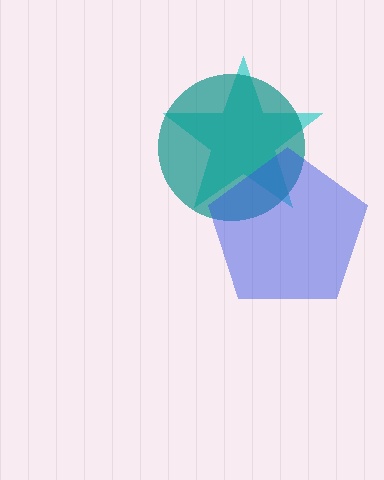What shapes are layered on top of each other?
The layered shapes are: a cyan star, a teal circle, a blue pentagon.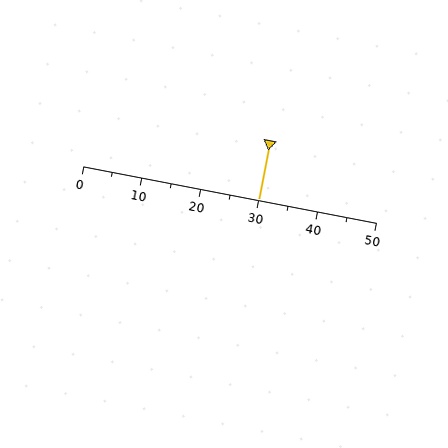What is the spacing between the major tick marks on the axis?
The major ticks are spaced 10 apart.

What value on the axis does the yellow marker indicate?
The marker indicates approximately 30.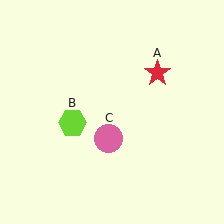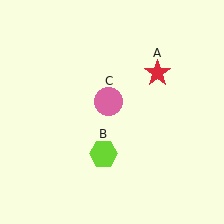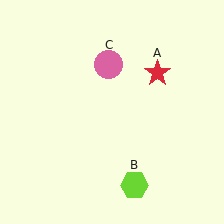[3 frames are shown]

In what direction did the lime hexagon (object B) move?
The lime hexagon (object B) moved down and to the right.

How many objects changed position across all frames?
2 objects changed position: lime hexagon (object B), pink circle (object C).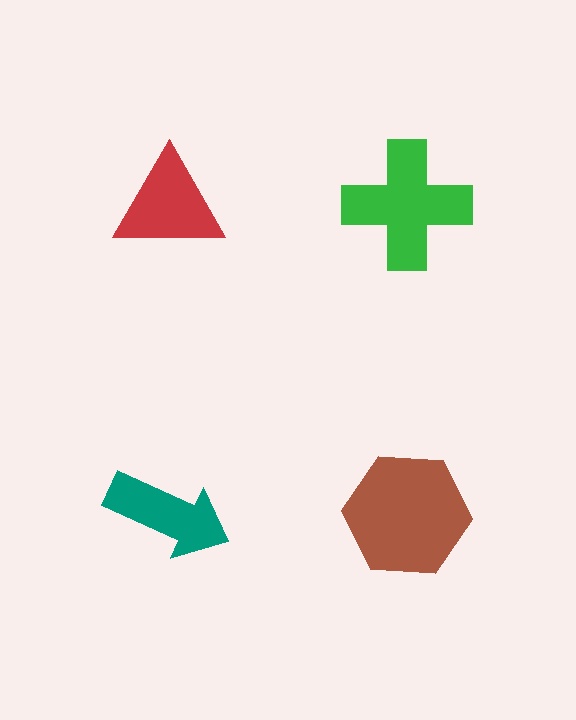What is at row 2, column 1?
A teal arrow.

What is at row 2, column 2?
A brown hexagon.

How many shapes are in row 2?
2 shapes.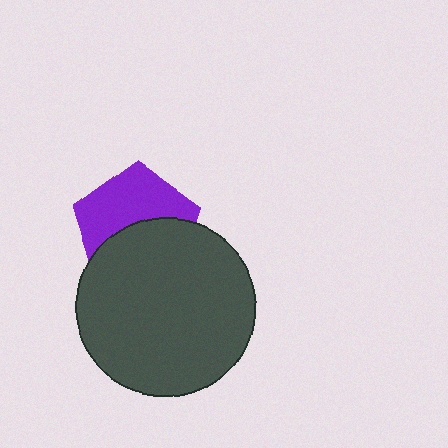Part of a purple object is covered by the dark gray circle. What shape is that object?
It is a pentagon.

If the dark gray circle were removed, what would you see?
You would see the complete purple pentagon.